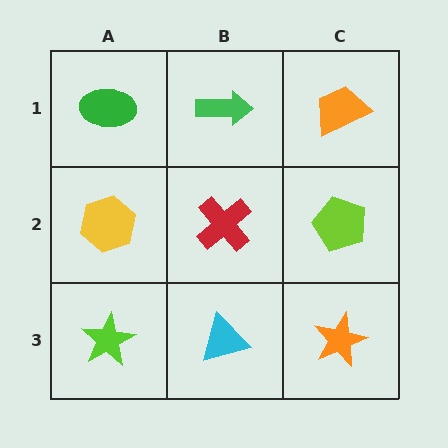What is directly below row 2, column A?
A lime star.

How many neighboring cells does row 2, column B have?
4.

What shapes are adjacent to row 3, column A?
A yellow hexagon (row 2, column A), a cyan triangle (row 3, column B).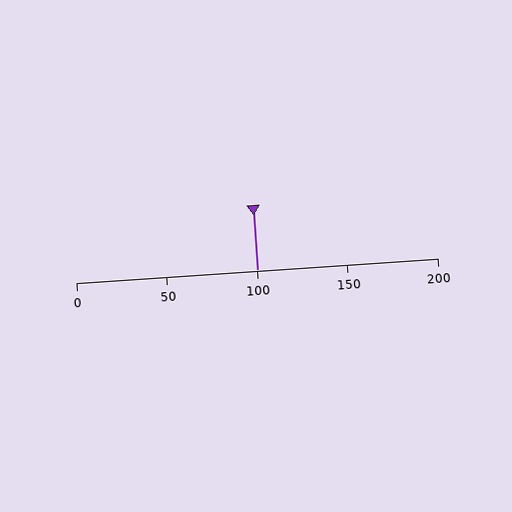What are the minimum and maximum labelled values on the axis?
The axis runs from 0 to 200.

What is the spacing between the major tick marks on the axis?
The major ticks are spaced 50 apart.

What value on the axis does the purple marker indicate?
The marker indicates approximately 100.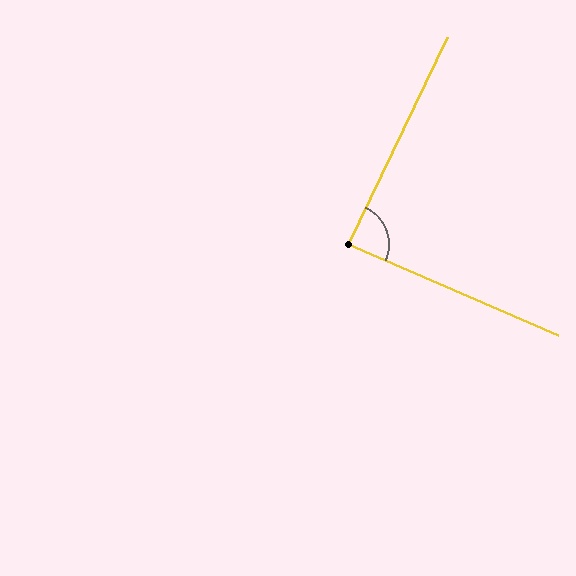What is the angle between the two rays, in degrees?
Approximately 88 degrees.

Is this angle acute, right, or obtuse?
It is approximately a right angle.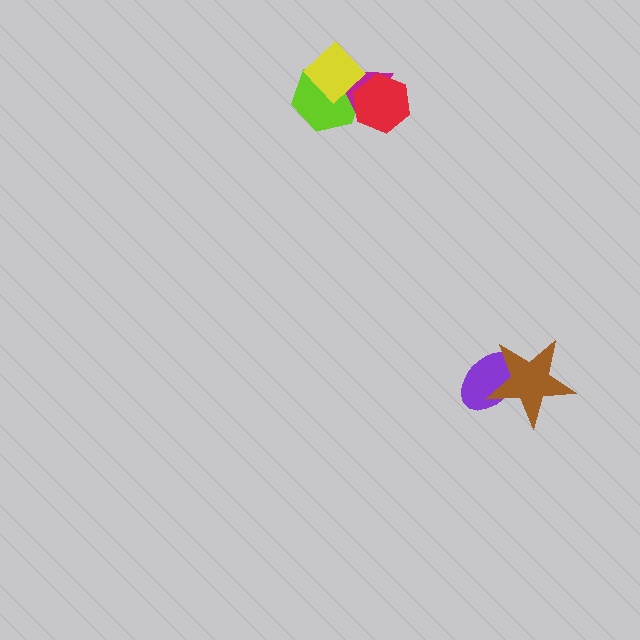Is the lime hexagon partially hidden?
Yes, it is partially covered by another shape.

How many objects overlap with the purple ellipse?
1 object overlaps with the purple ellipse.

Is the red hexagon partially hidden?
No, no other shape covers it.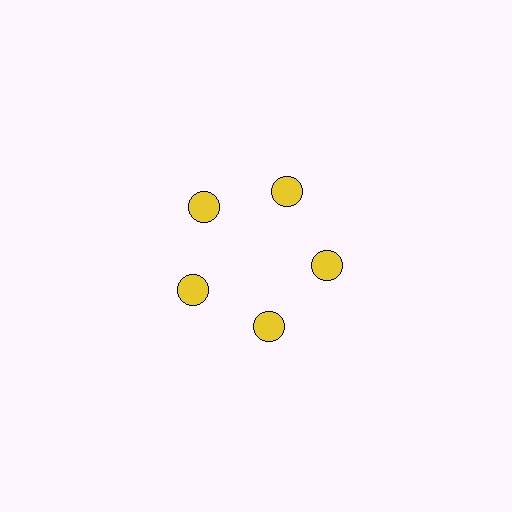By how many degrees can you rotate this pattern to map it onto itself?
The pattern maps onto itself every 72 degrees of rotation.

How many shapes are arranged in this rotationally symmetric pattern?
There are 10 shapes, arranged in 5 groups of 2.